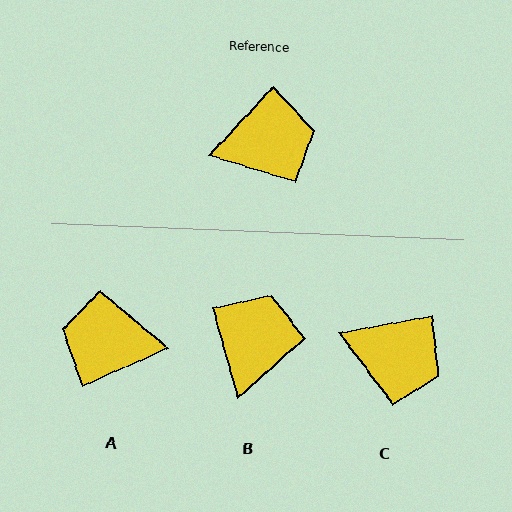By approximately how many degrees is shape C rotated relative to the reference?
Approximately 37 degrees clockwise.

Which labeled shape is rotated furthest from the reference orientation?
A, about 157 degrees away.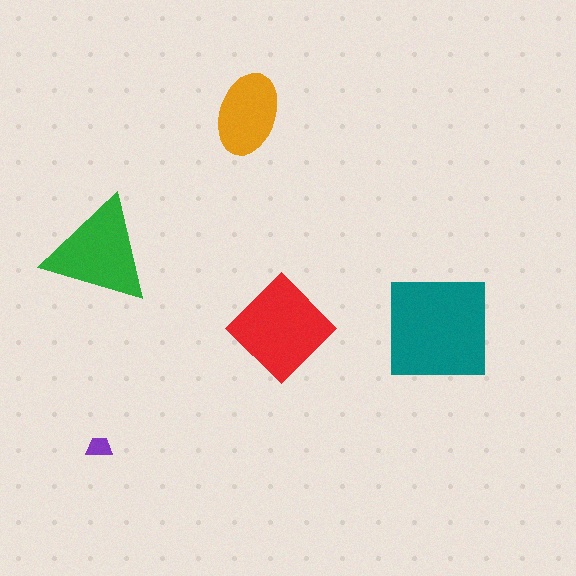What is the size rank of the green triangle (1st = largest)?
3rd.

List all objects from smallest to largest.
The purple trapezoid, the orange ellipse, the green triangle, the red diamond, the teal square.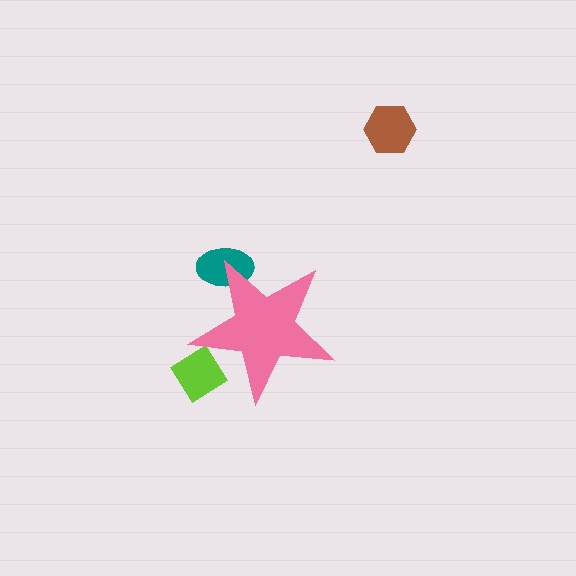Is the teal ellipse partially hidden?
Yes, the teal ellipse is partially hidden behind the pink star.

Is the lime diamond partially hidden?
Yes, the lime diamond is partially hidden behind the pink star.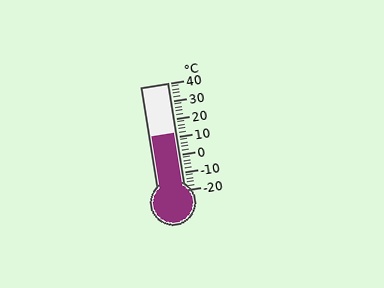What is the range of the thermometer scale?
The thermometer scale ranges from -20°C to 40°C.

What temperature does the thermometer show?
The thermometer shows approximately 12°C.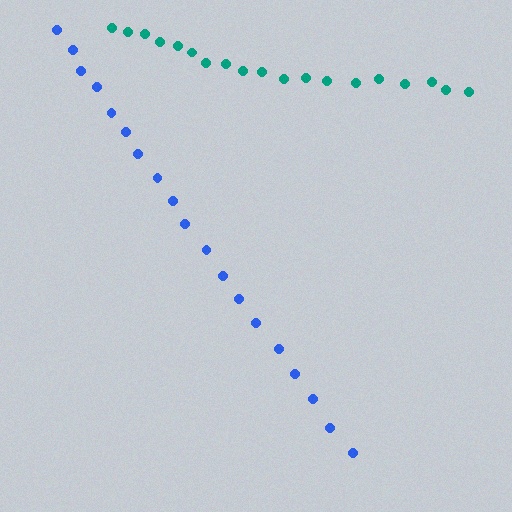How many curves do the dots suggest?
There are 2 distinct paths.